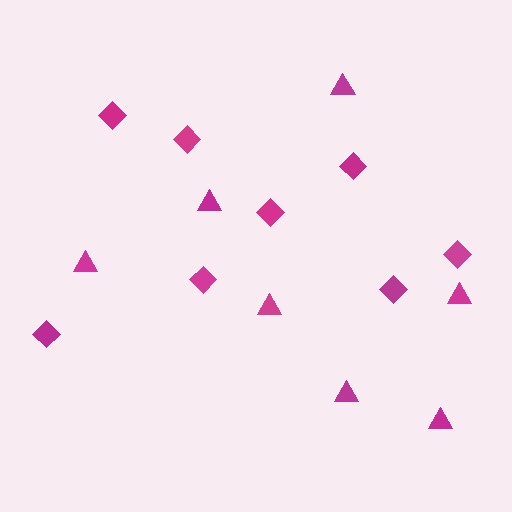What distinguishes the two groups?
There are 2 groups: one group of diamonds (8) and one group of triangles (7).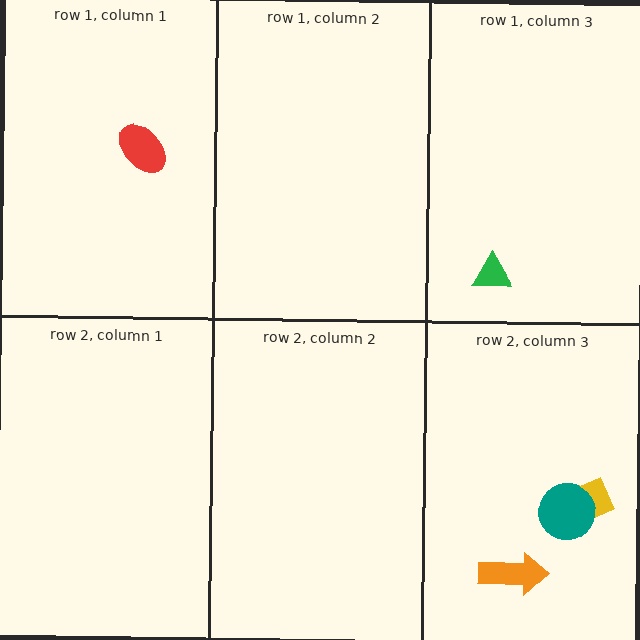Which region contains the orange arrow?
The row 2, column 3 region.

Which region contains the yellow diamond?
The row 2, column 3 region.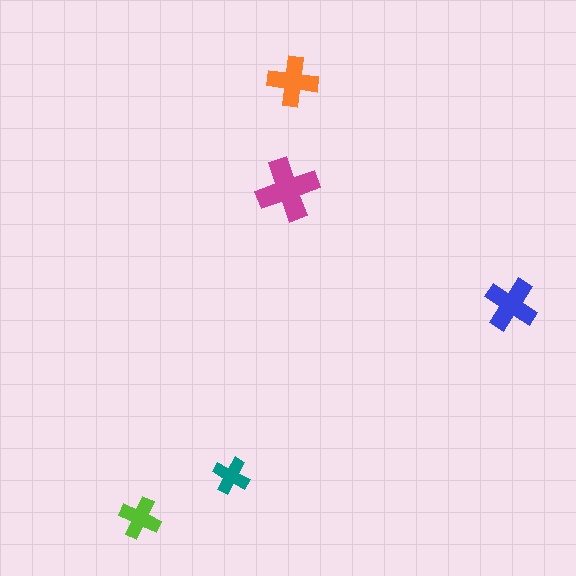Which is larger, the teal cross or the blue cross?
The blue one.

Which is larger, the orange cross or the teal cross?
The orange one.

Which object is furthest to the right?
The blue cross is rightmost.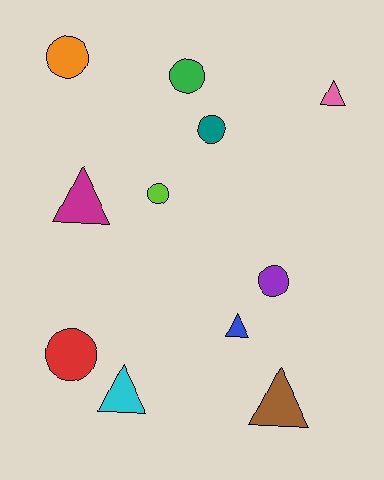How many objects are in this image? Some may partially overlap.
There are 11 objects.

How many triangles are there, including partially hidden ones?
There are 5 triangles.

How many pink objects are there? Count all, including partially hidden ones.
There is 1 pink object.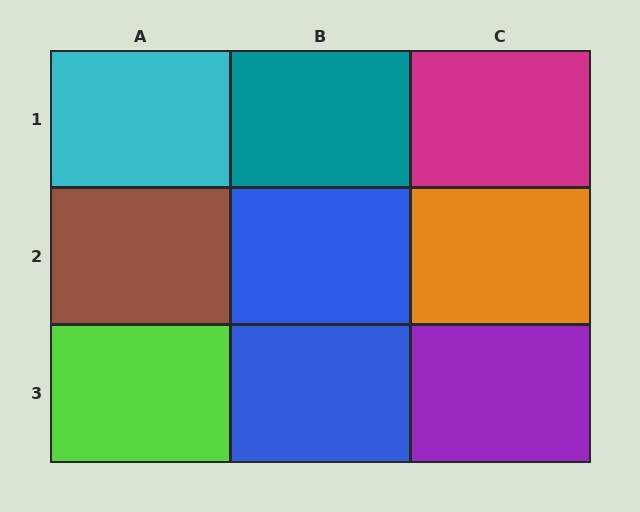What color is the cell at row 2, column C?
Orange.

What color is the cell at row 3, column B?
Blue.